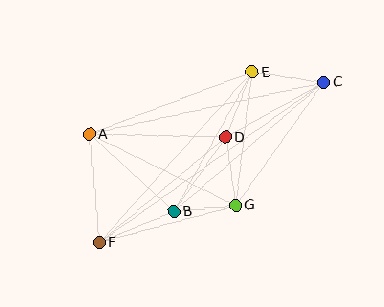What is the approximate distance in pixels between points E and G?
The distance between E and G is approximately 134 pixels.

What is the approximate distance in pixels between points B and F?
The distance between B and F is approximately 81 pixels.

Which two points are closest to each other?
Points B and G are closest to each other.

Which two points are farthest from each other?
Points C and F are farthest from each other.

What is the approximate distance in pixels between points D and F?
The distance between D and F is approximately 165 pixels.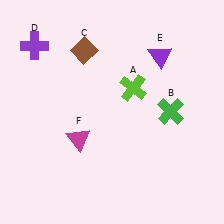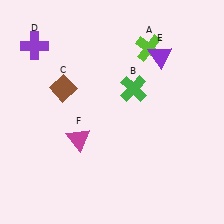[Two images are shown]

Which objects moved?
The objects that moved are: the lime cross (A), the green cross (B), the brown diamond (C).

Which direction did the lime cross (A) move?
The lime cross (A) moved up.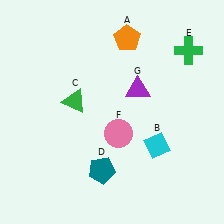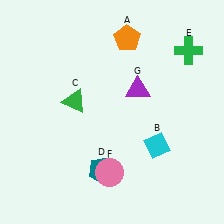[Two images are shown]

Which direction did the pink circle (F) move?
The pink circle (F) moved down.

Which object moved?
The pink circle (F) moved down.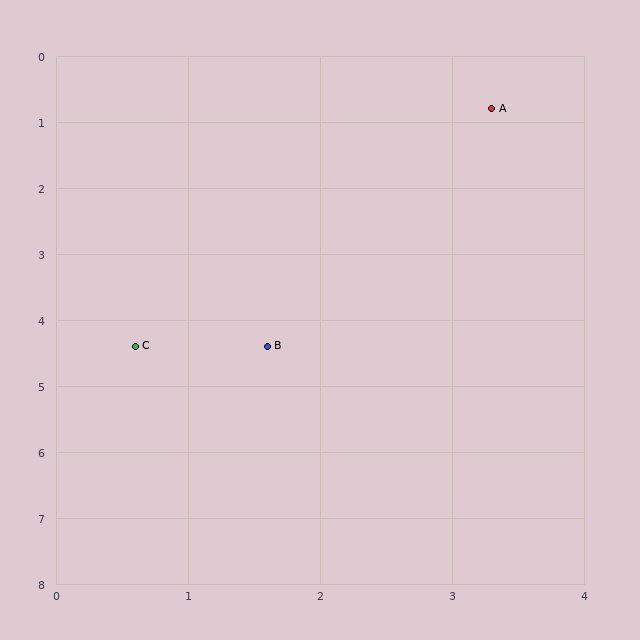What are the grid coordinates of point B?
Point B is at approximately (1.6, 4.4).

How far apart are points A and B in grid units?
Points A and B are about 4.0 grid units apart.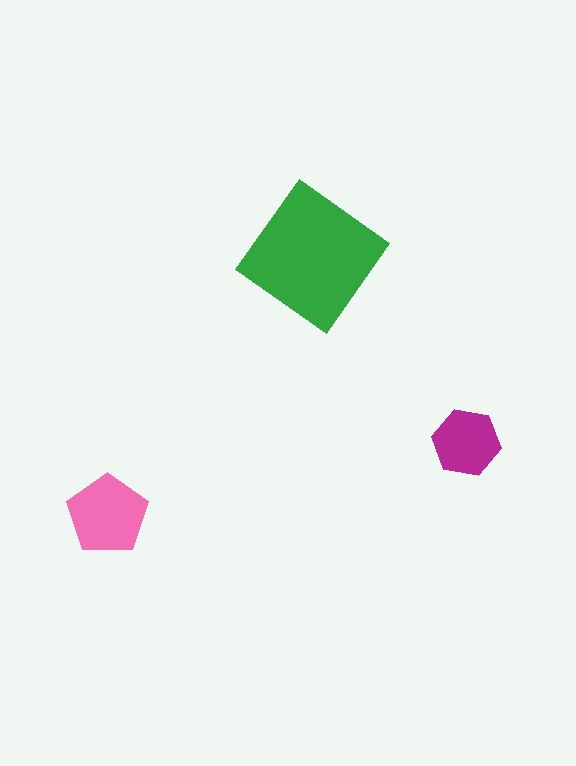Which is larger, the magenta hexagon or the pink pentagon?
The pink pentagon.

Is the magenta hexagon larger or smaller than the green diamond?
Smaller.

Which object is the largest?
The green diamond.